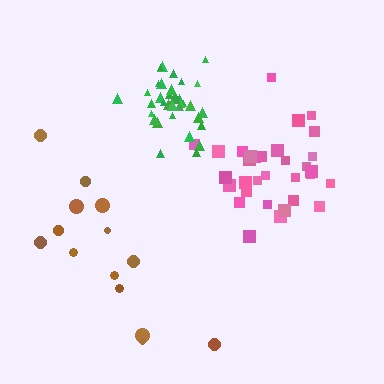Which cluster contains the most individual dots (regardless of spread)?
Green (35).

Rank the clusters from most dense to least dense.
green, pink, brown.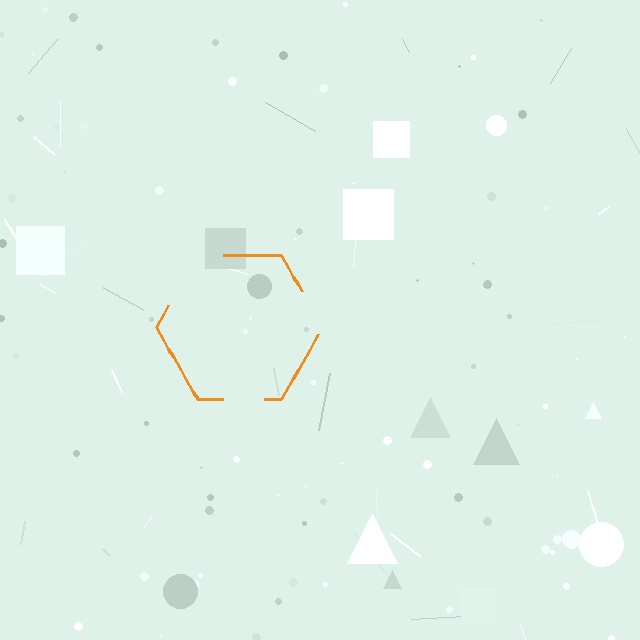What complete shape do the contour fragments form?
The contour fragments form a hexagon.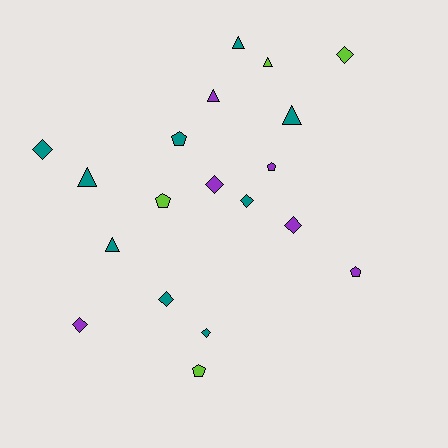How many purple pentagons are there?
There are 2 purple pentagons.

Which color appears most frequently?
Teal, with 9 objects.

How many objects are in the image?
There are 19 objects.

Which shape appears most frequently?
Diamond, with 8 objects.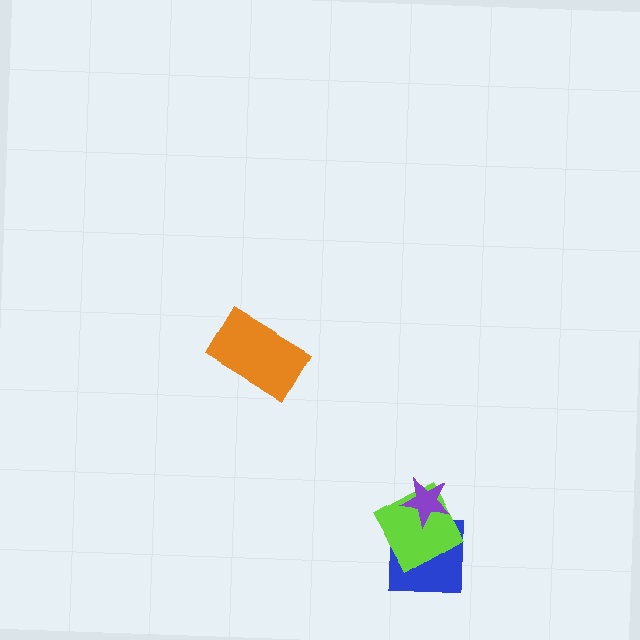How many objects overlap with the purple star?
2 objects overlap with the purple star.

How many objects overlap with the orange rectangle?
0 objects overlap with the orange rectangle.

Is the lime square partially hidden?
Yes, it is partially covered by another shape.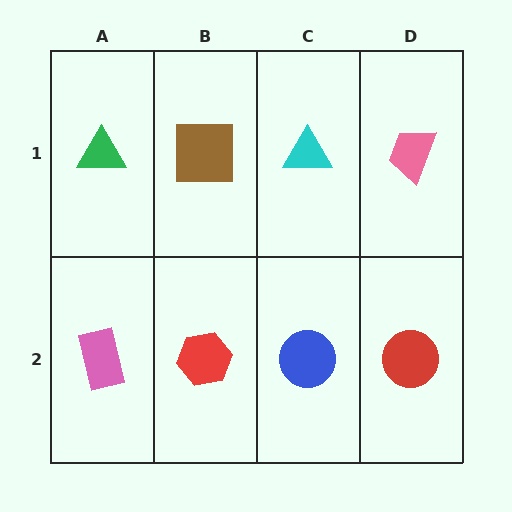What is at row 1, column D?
A pink trapezoid.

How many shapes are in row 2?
4 shapes.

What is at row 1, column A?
A green triangle.